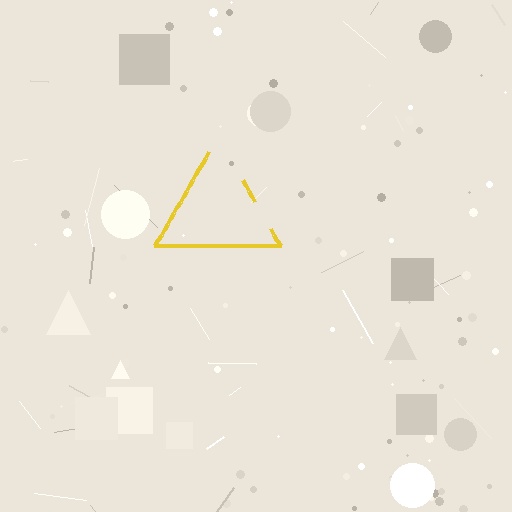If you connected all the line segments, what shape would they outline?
They would outline a triangle.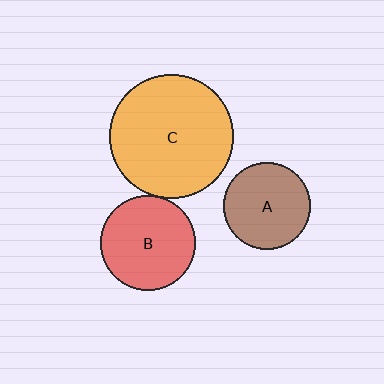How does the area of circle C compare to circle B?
Approximately 1.7 times.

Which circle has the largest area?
Circle C (orange).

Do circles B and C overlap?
Yes.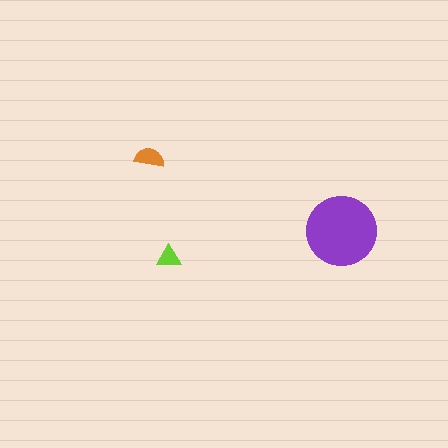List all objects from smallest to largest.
The lime triangle, the orange semicircle, the purple circle.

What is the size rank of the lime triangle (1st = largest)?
3rd.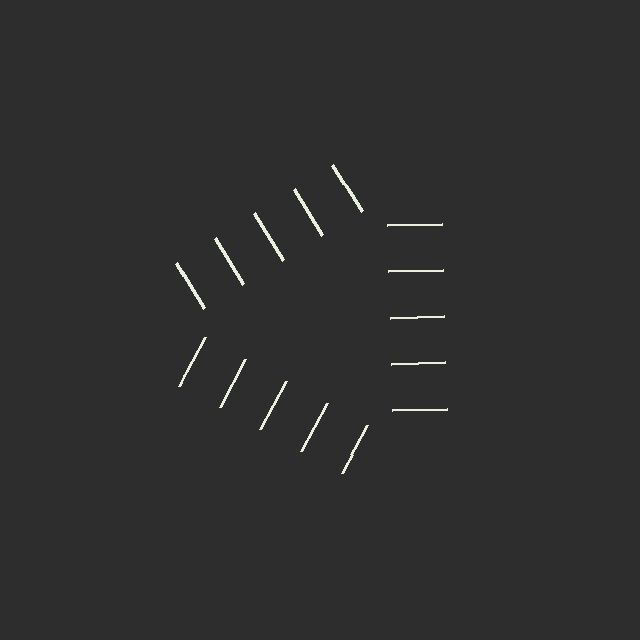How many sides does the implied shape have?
3 sides — the line-ends trace a triangle.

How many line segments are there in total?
15 — 5 along each of the 3 edges.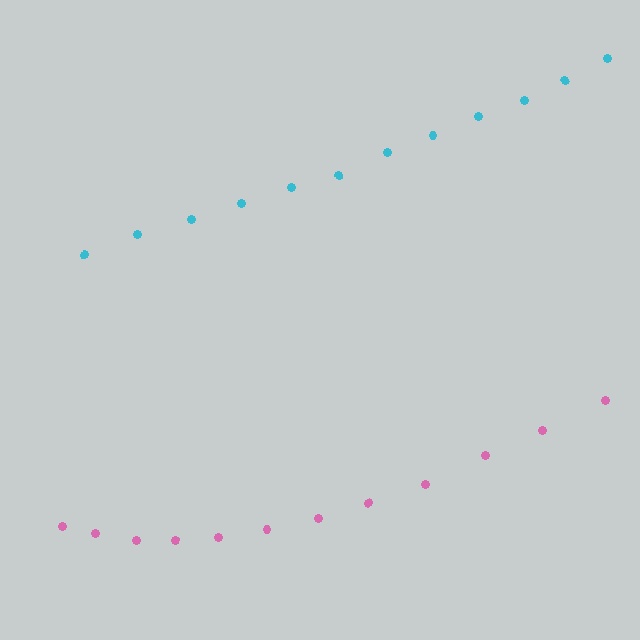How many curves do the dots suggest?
There are 2 distinct paths.